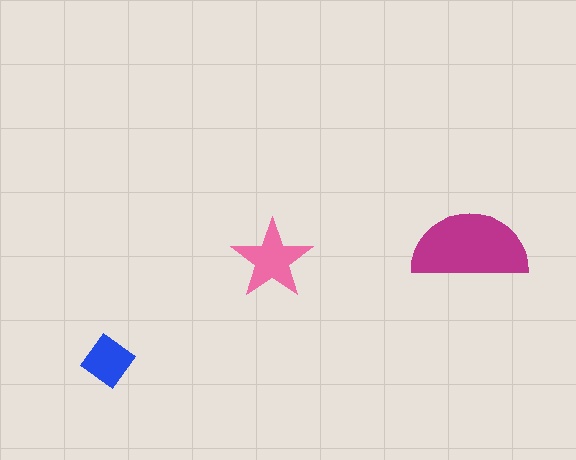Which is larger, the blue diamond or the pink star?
The pink star.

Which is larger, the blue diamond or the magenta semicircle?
The magenta semicircle.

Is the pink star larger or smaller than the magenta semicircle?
Smaller.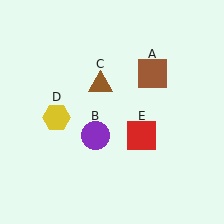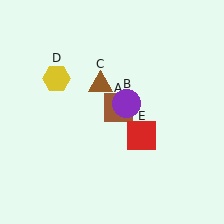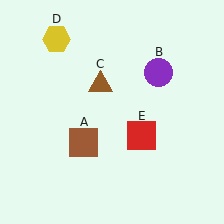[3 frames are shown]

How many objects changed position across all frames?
3 objects changed position: brown square (object A), purple circle (object B), yellow hexagon (object D).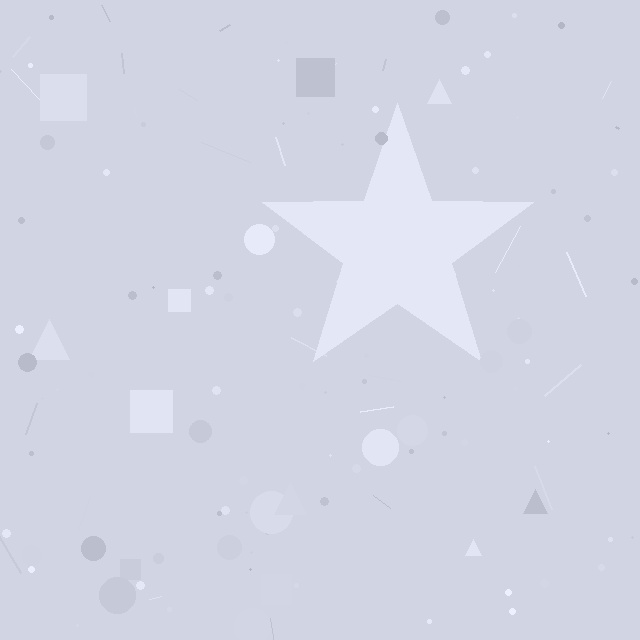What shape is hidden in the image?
A star is hidden in the image.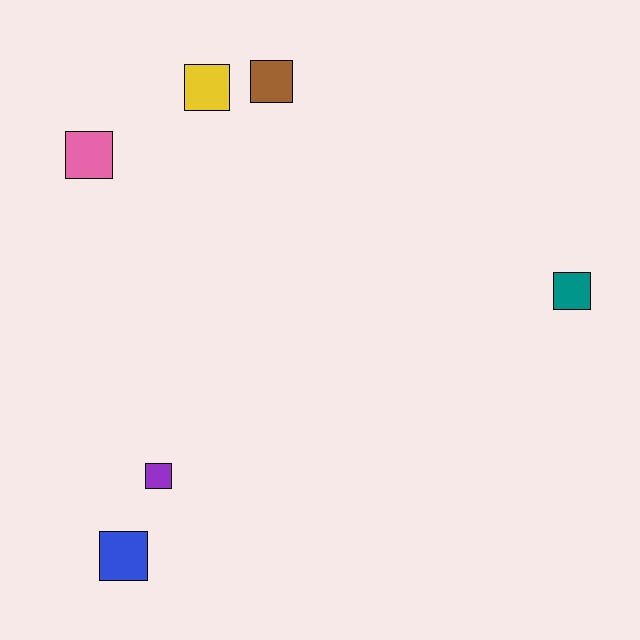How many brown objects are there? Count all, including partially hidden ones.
There is 1 brown object.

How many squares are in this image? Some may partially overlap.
There are 6 squares.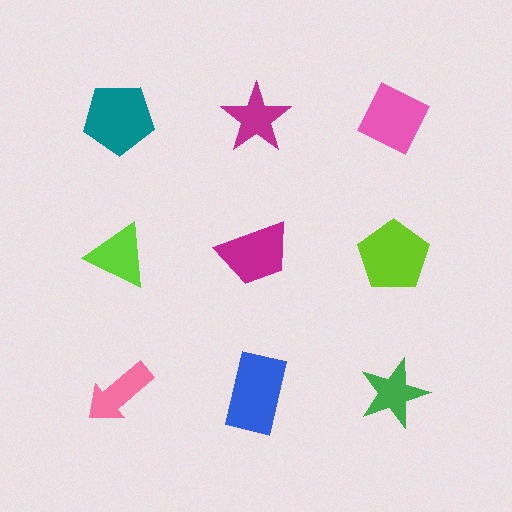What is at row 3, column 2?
A blue rectangle.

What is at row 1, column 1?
A teal pentagon.